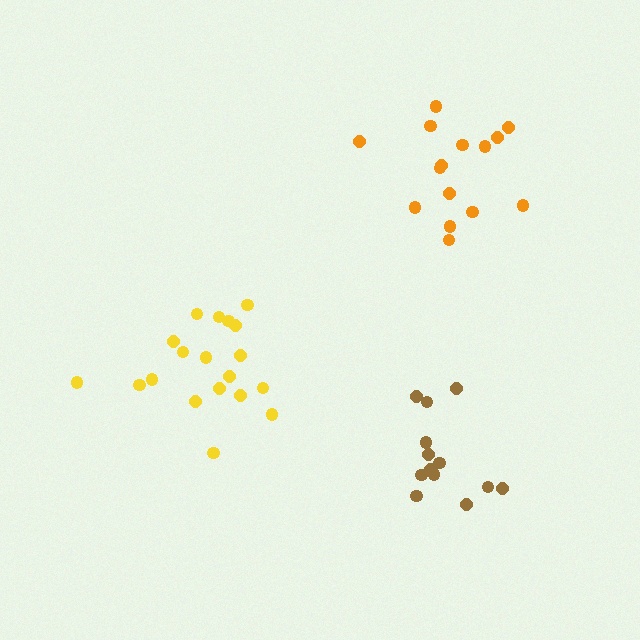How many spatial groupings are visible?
There are 3 spatial groupings.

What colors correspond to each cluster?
The clusters are colored: yellow, brown, orange.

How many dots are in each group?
Group 1: 19 dots, Group 2: 13 dots, Group 3: 15 dots (47 total).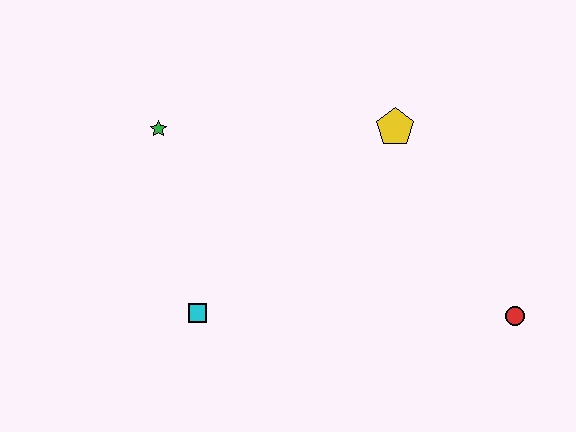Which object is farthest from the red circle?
The green star is farthest from the red circle.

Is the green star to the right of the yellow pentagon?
No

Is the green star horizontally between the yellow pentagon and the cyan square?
No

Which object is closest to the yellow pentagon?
The red circle is closest to the yellow pentagon.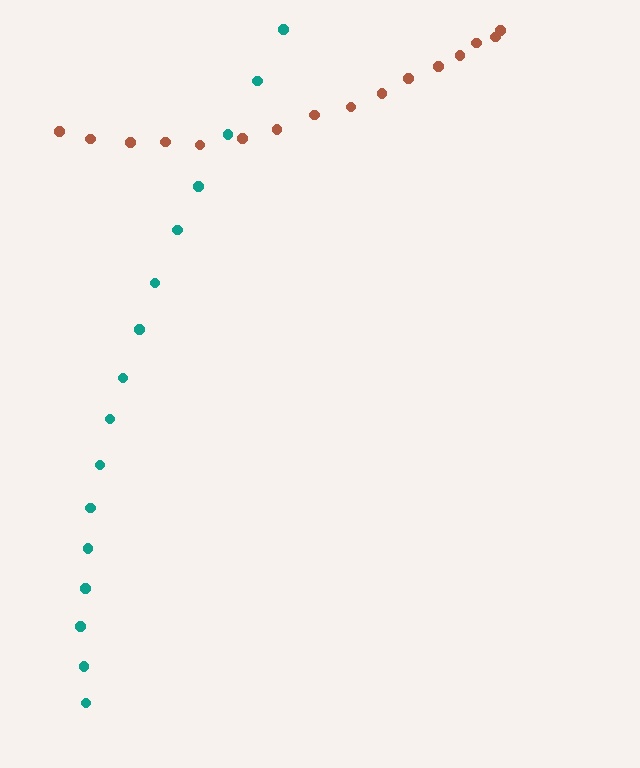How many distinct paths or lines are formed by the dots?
There are 2 distinct paths.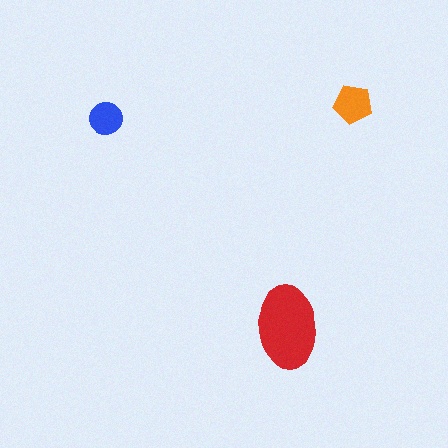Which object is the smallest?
The blue circle.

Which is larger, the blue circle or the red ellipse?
The red ellipse.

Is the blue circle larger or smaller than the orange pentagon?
Smaller.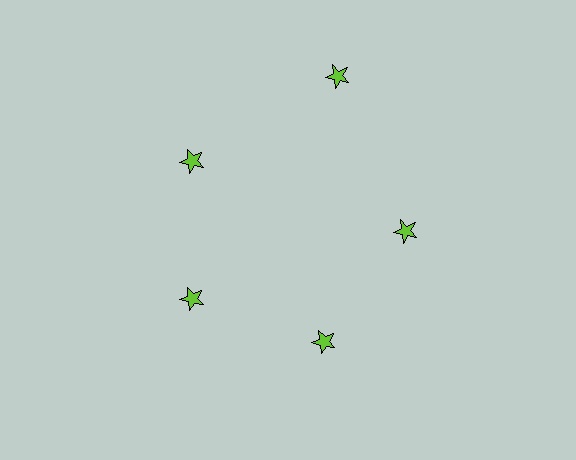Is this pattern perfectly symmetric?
No. The 5 lime stars are arranged in a ring, but one element near the 1 o'clock position is pushed outward from the center, breaking the 5-fold rotational symmetry.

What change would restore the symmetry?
The symmetry would be restored by moving it inward, back onto the ring so that all 5 stars sit at equal angles and equal distance from the center.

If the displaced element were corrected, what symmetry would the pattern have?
It would have 5-fold rotational symmetry — the pattern would map onto itself every 72 degrees.